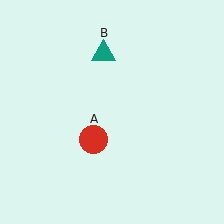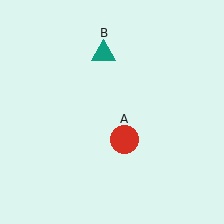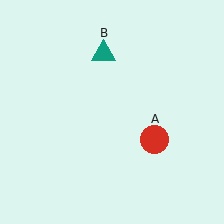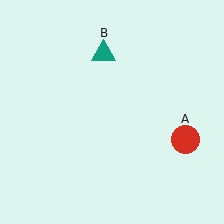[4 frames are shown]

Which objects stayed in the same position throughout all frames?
Teal triangle (object B) remained stationary.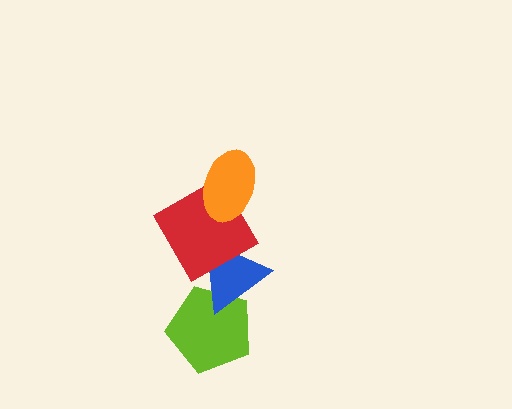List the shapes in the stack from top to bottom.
From top to bottom: the orange ellipse, the red square, the blue triangle, the lime pentagon.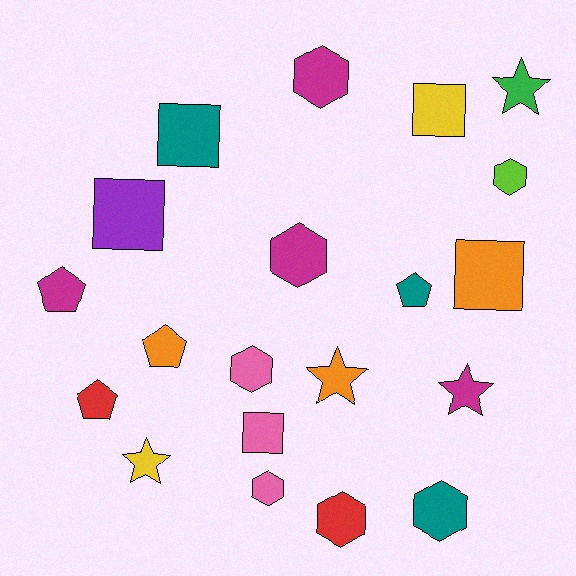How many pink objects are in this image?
There are 3 pink objects.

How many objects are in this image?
There are 20 objects.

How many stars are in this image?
There are 4 stars.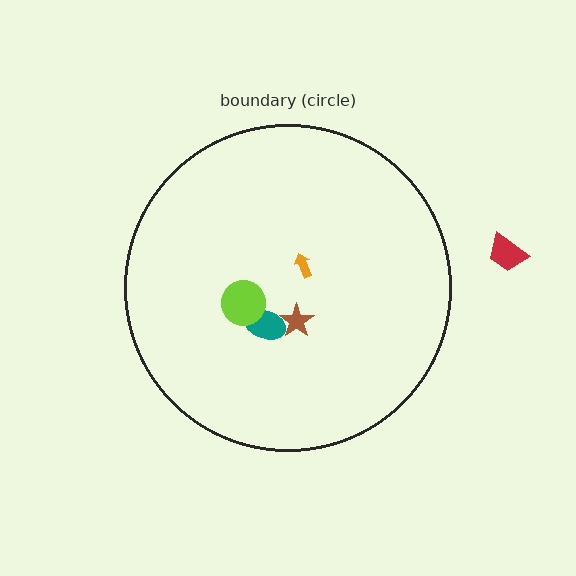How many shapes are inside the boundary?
4 inside, 1 outside.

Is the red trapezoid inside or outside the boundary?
Outside.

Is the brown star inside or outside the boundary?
Inside.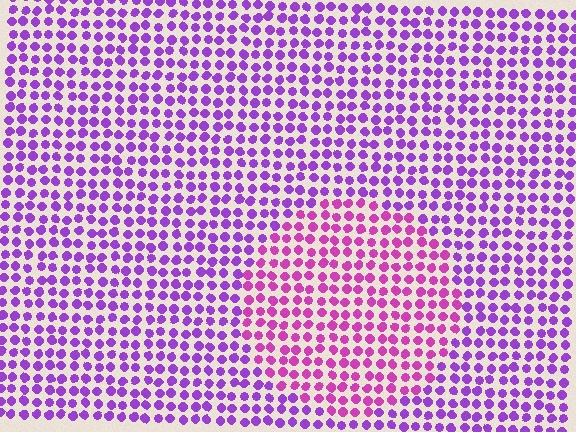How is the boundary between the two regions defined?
The boundary is defined purely by a slight shift in hue (about 33 degrees). Spacing, size, and orientation are identical on both sides.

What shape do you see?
I see a circle.